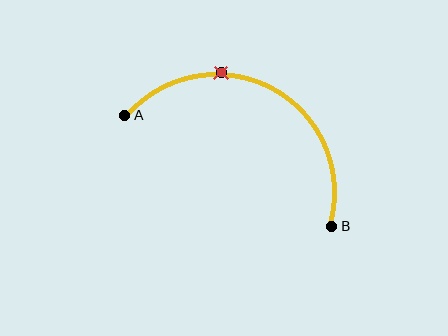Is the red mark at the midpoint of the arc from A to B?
No. The red mark lies on the arc but is closer to endpoint A. The arc midpoint would be at the point on the curve equidistant along the arc from both A and B.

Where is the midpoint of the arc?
The arc midpoint is the point on the curve farthest from the straight line joining A and B. It sits above that line.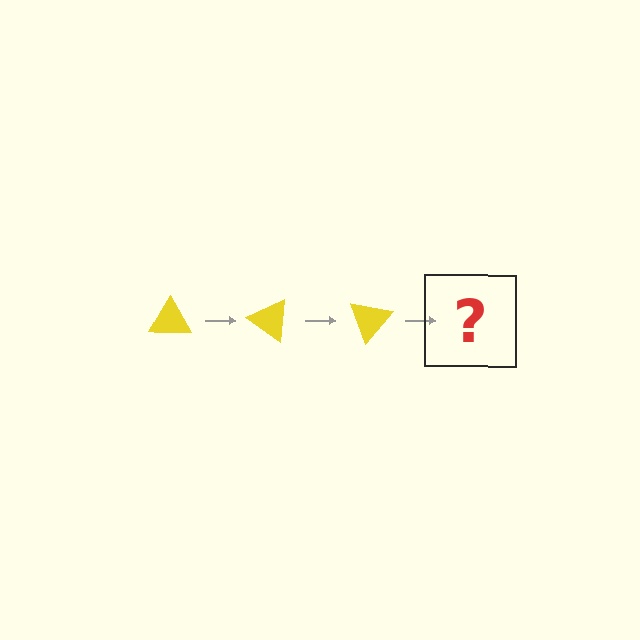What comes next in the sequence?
The next element should be a yellow triangle rotated 105 degrees.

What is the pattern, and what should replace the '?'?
The pattern is that the triangle rotates 35 degrees each step. The '?' should be a yellow triangle rotated 105 degrees.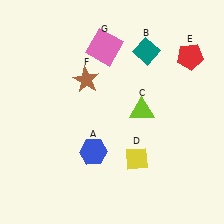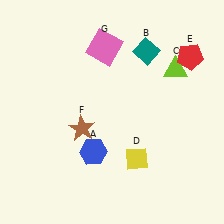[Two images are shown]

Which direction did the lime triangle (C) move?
The lime triangle (C) moved up.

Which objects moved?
The objects that moved are: the lime triangle (C), the brown star (F).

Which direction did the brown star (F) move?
The brown star (F) moved down.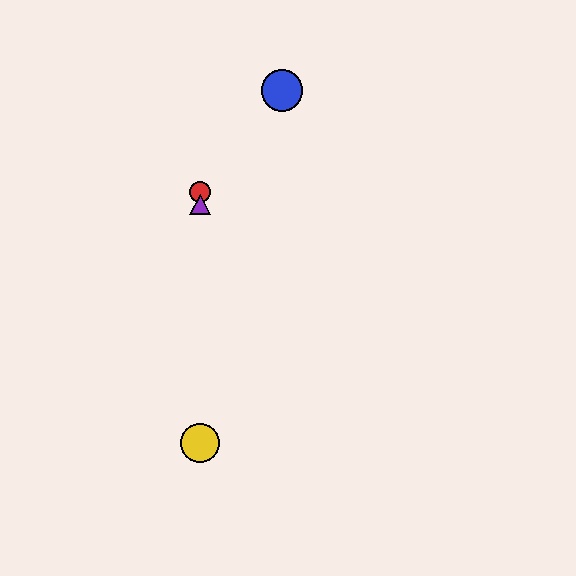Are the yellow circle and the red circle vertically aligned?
Yes, both are at x≈200.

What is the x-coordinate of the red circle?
The red circle is at x≈200.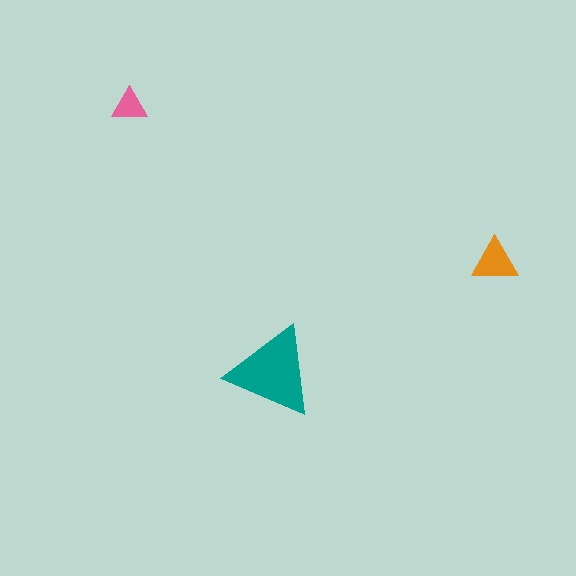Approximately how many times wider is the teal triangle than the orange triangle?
About 2 times wider.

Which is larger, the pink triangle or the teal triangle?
The teal one.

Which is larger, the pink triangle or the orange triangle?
The orange one.